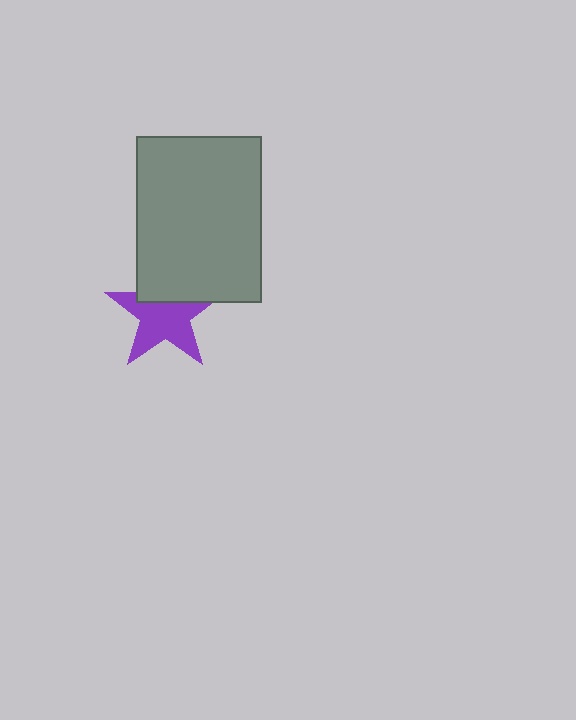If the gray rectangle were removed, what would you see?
You would see the complete purple star.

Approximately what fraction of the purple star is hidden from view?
Roughly 34% of the purple star is hidden behind the gray rectangle.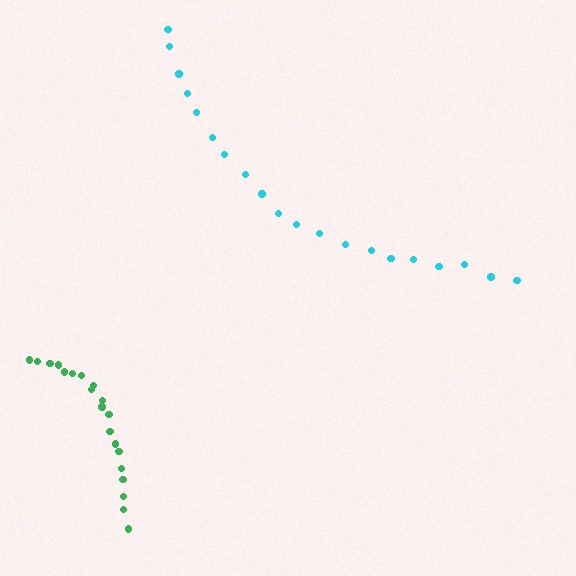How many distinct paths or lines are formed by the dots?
There are 2 distinct paths.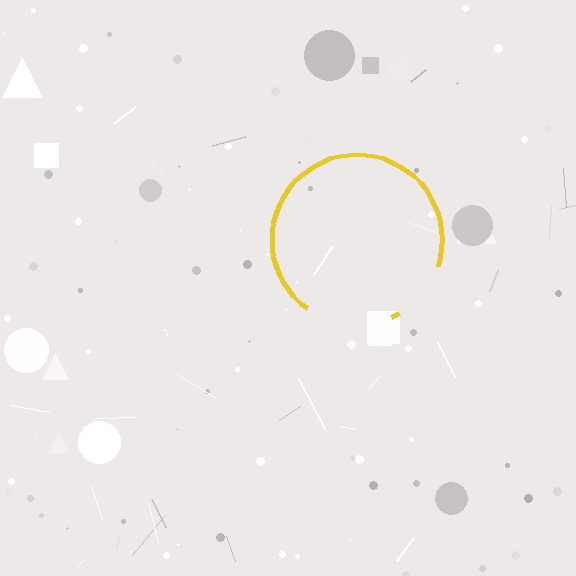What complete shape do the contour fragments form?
The contour fragments form a circle.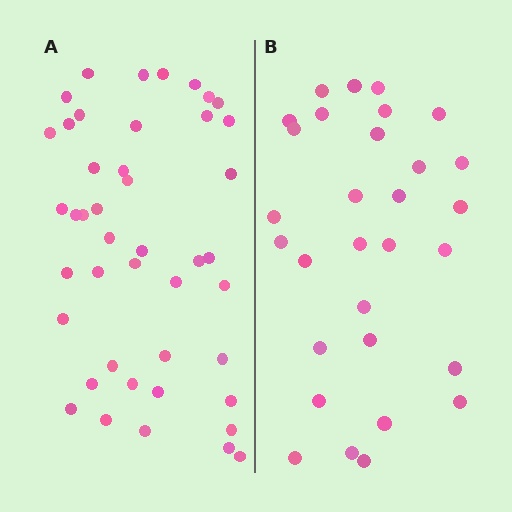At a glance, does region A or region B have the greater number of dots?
Region A (the left region) has more dots.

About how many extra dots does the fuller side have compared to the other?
Region A has approximately 15 more dots than region B.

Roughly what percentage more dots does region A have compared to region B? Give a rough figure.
About 45% more.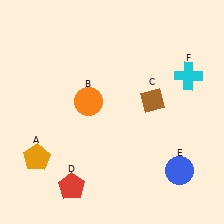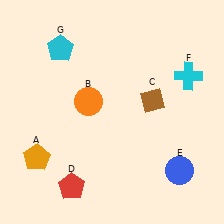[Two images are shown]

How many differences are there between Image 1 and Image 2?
There is 1 difference between the two images.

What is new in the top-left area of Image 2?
A cyan pentagon (G) was added in the top-left area of Image 2.